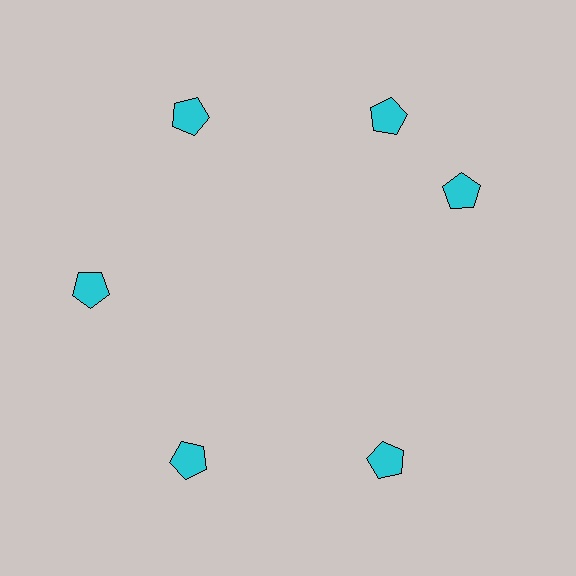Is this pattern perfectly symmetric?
No. The 6 cyan pentagons are arranged in a ring, but one element near the 3 o'clock position is rotated out of alignment along the ring, breaking the 6-fold rotational symmetry.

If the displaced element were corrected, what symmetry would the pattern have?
It would have 6-fold rotational symmetry — the pattern would map onto itself every 60 degrees.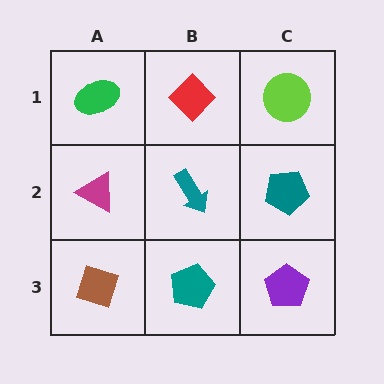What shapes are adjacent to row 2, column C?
A lime circle (row 1, column C), a purple pentagon (row 3, column C), a teal arrow (row 2, column B).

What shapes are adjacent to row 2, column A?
A green ellipse (row 1, column A), a brown diamond (row 3, column A), a teal arrow (row 2, column B).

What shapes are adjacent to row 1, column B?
A teal arrow (row 2, column B), a green ellipse (row 1, column A), a lime circle (row 1, column C).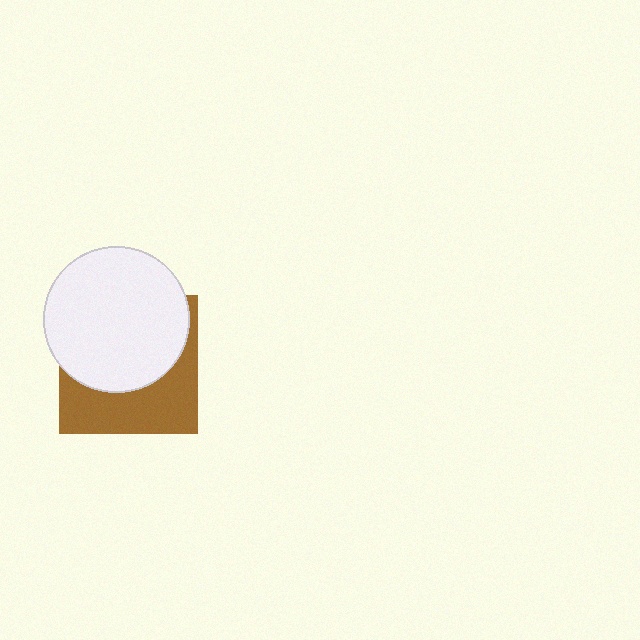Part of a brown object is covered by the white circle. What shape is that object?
It is a square.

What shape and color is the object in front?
The object in front is a white circle.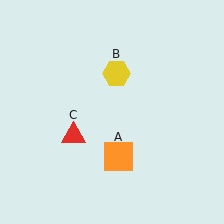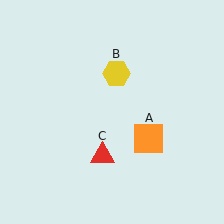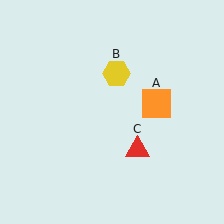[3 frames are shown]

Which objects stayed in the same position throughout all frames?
Yellow hexagon (object B) remained stationary.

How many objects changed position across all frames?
2 objects changed position: orange square (object A), red triangle (object C).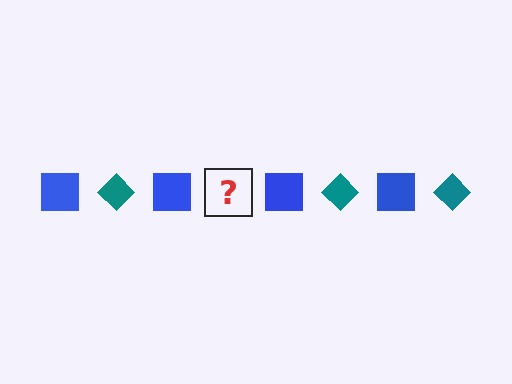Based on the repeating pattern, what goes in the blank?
The blank should be a teal diamond.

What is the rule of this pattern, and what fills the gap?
The rule is that the pattern alternates between blue square and teal diamond. The gap should be filled with a teal diamond.